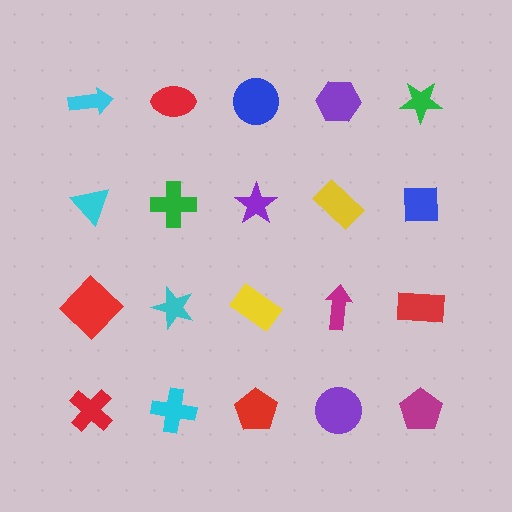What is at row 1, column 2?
A red ellipse.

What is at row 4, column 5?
A magenta pentagon.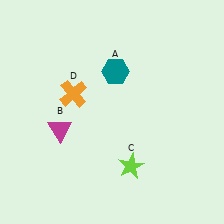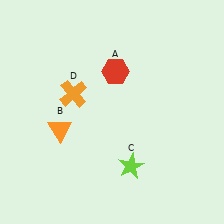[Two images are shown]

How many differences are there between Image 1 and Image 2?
There are 2 differences between the two images.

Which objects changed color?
A changed from teal to red. B changed from magenta to orange.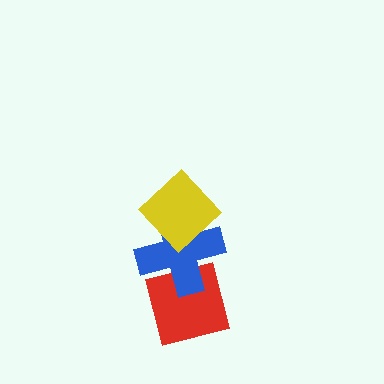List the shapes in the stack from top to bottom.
From top to bottom: the yellow diamond, the blue cross, the red square.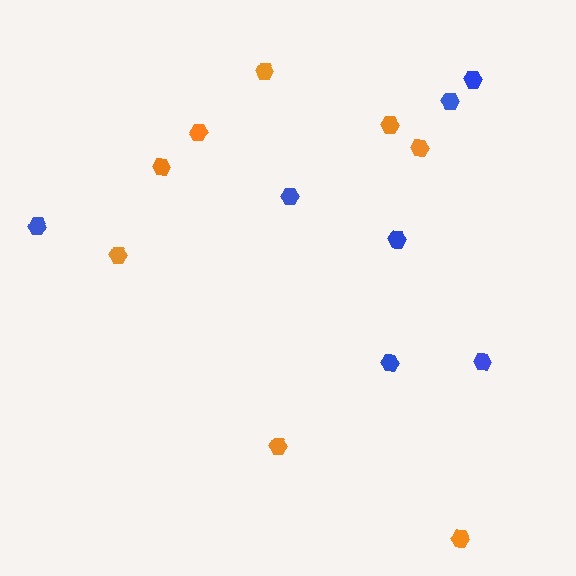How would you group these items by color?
There are 2 groups: one group of blue hexagons (7) and one group of orange hexagons (8).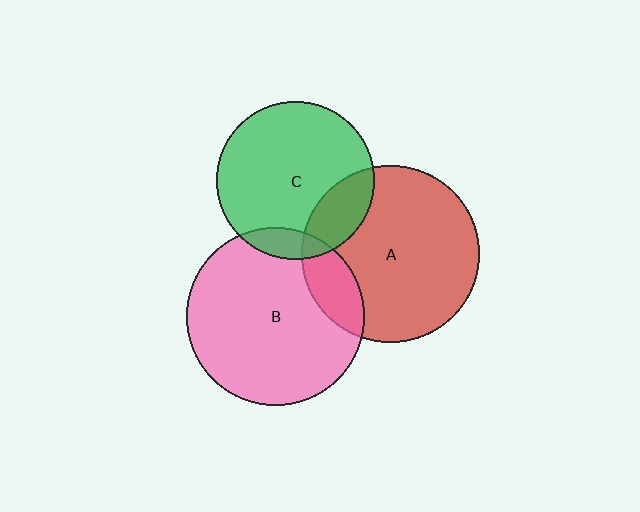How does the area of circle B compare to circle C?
Approximately 1.3 times.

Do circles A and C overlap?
Yes.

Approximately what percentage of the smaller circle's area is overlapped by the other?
Approximately 20%.